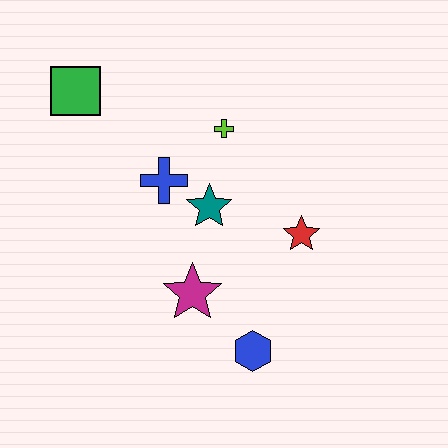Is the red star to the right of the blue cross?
Yes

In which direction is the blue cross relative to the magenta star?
The blue cross is above the magenta star.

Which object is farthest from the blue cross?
The blue hexagon is farthest from the blue cross.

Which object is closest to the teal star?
The blue cross is closest to the teal star.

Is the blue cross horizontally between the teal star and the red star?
No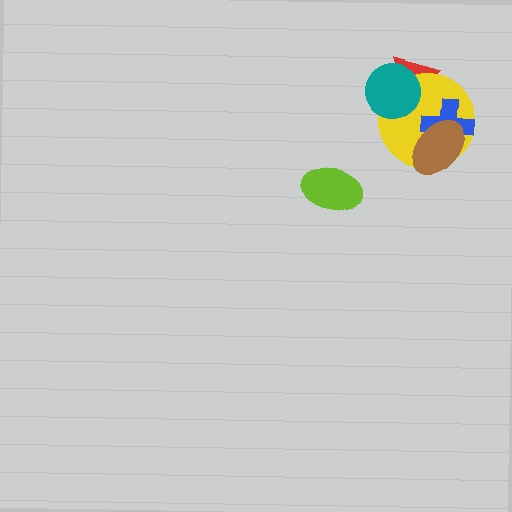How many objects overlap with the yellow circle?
4 objects overlap with the yellow circle.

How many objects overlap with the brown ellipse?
2 objects overlap with the brown ellipse.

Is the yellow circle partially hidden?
Yes, it is partially covered by another shape.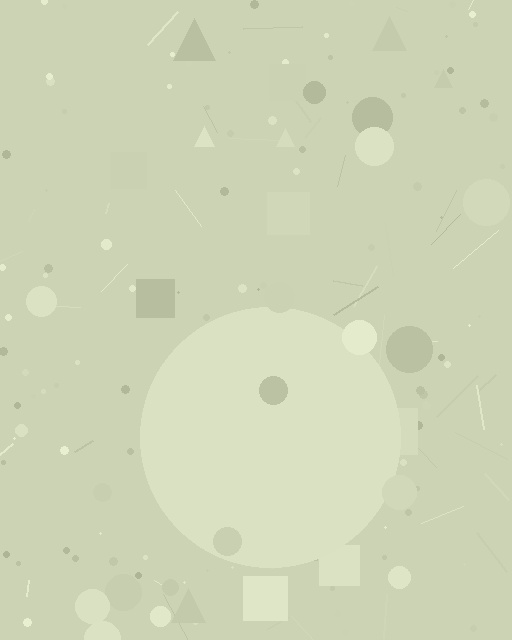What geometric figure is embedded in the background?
A circle is embedded in the background.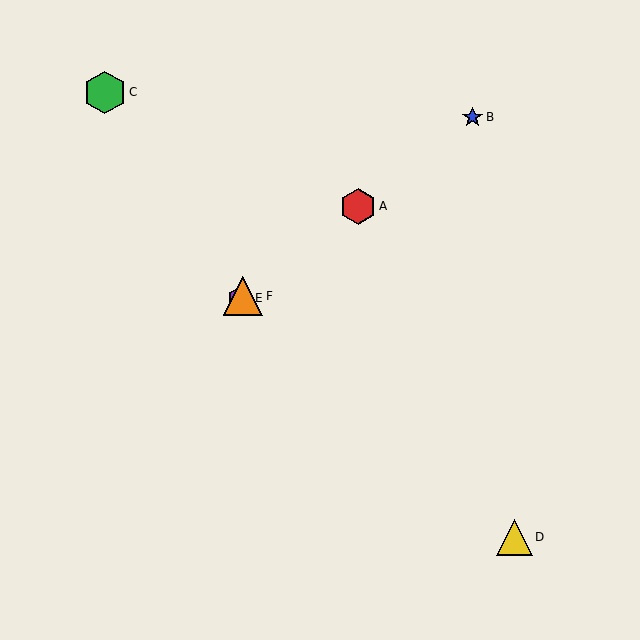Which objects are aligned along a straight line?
Objects A, B, E, F are aligned along a straight line.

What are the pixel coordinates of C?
Object C is at (105, 92).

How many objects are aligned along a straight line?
4 objects (A, B, E, F) are aligned along a straight line.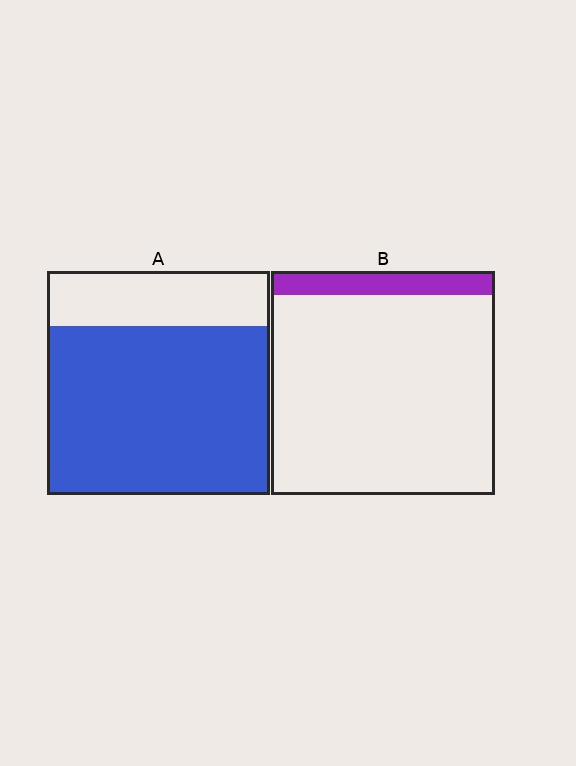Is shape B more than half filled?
No.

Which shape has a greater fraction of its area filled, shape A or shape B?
Shape A.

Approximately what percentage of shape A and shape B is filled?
A is approximately 75% and B is approximately 10%.